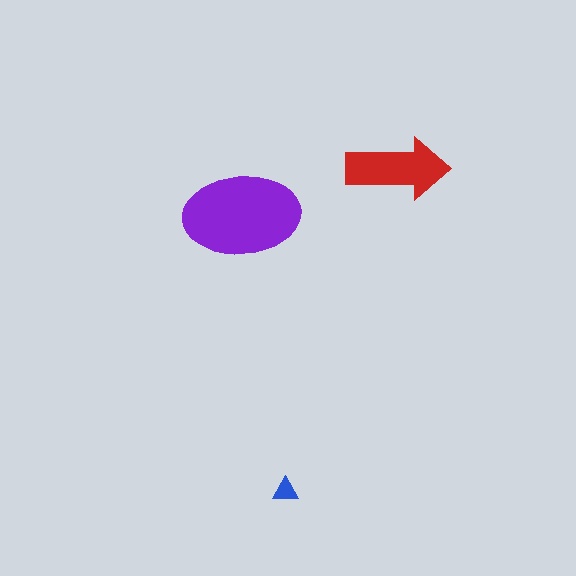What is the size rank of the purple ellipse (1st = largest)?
1st.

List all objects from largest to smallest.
The purple ellipse, the red arrow, the blue triangle.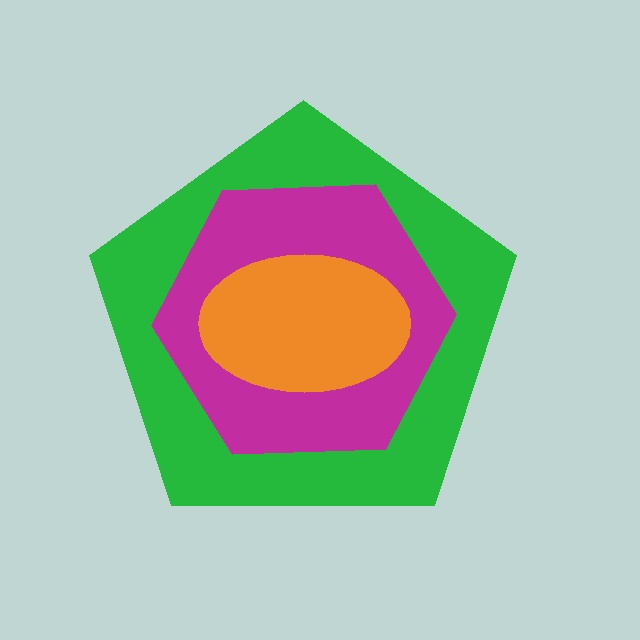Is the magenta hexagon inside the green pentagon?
Yes.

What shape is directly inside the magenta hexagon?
The orange ellipse.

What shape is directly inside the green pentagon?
The magenta hexagon.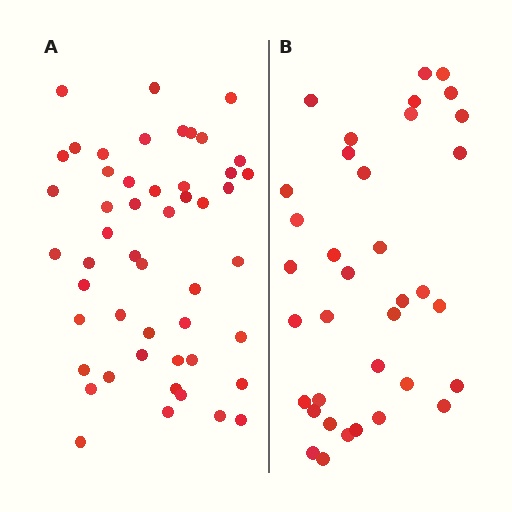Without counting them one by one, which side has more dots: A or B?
Region A (the left region) has more dots.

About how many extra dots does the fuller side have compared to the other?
Region A has approximately 15 more dots than region B.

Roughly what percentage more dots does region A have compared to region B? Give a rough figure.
About 40% more.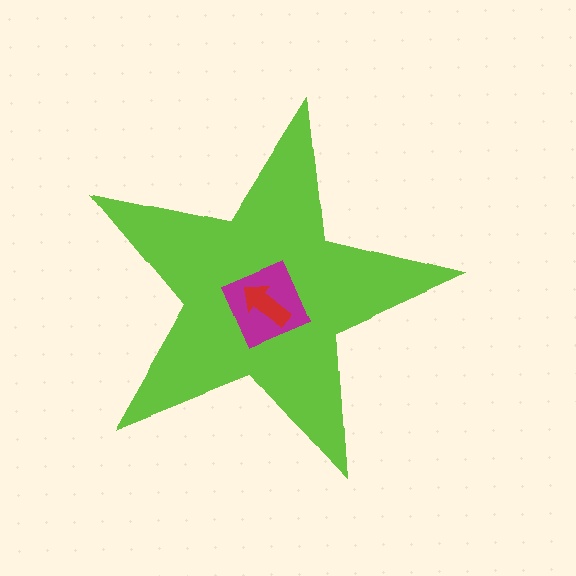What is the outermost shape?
The lime star.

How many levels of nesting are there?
3.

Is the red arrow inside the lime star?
Yes.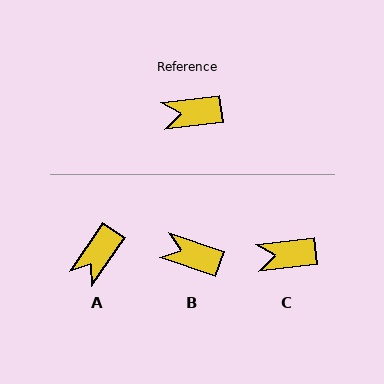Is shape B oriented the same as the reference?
No, it is off by about 26 degrees.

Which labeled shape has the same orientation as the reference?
C.